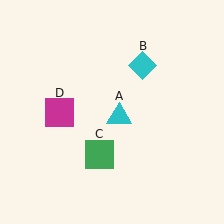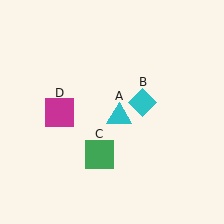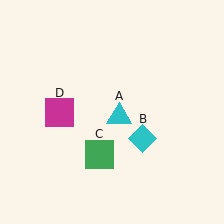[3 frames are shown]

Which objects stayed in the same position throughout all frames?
Cyan triangle (object A) and green square (object C) and magenta square (object D) remained stationary.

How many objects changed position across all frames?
1 object changed position: cyan diamond (object B).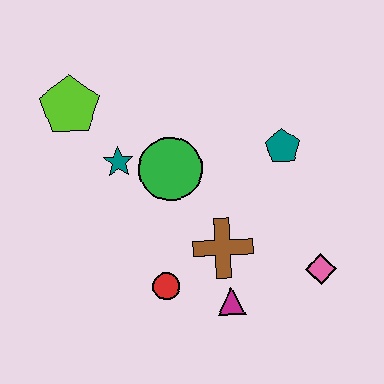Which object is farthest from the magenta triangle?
The lime pentagon is farthest from the magenta triangle.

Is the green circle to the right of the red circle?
Yes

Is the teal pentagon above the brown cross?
Yes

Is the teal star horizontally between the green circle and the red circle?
No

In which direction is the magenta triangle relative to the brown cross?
The magenta triangle is below the brown cross.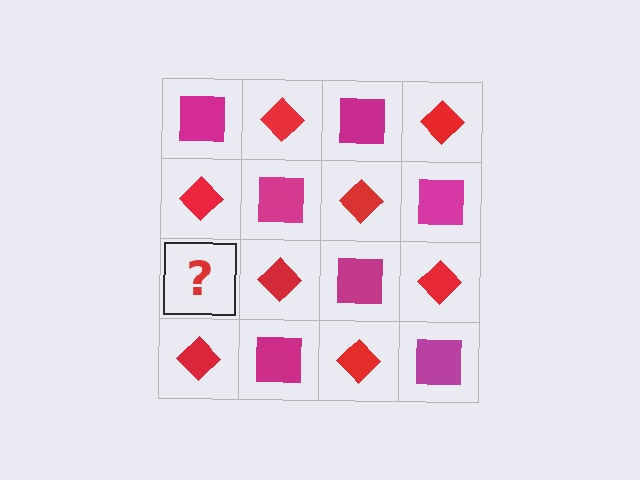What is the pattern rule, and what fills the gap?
The rule is that it alternates magenta square and red diamond in a checkerboard pattern. The gap should be filled with a magenta square.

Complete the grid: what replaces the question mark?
The question mark should be replaced with a magenta square.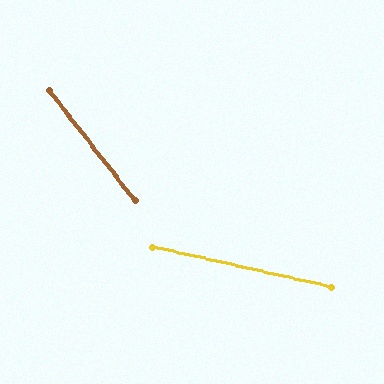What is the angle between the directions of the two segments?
Approximately 39 degrees.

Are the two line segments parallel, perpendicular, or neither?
Neither parallel nor perpendicular — they differ by about 39°.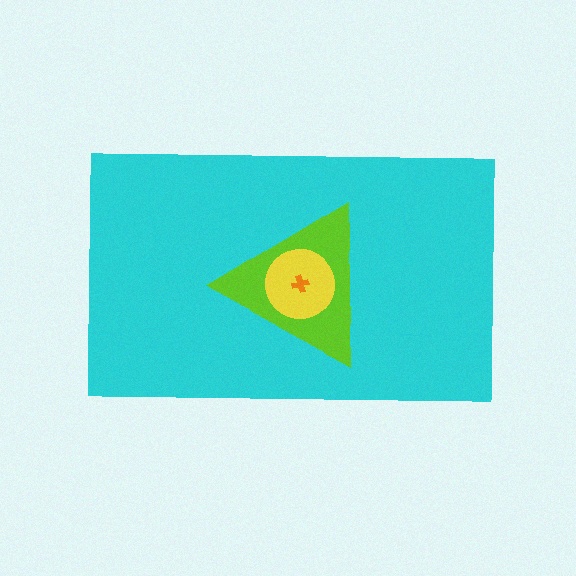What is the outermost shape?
The cyan rectangle.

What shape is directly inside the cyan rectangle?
The lime triangle.